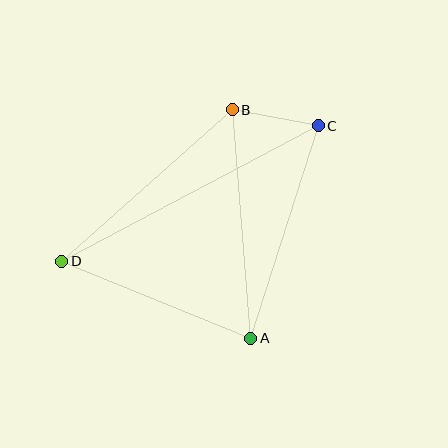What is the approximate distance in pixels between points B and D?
The distance between B and D is approximately 228 pixels.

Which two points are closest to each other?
Points B and C are closest to each other.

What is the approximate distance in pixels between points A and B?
The distance between A and B is approximately 229 pixels.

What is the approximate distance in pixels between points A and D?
The distance between A and D is approximately 204 pixels.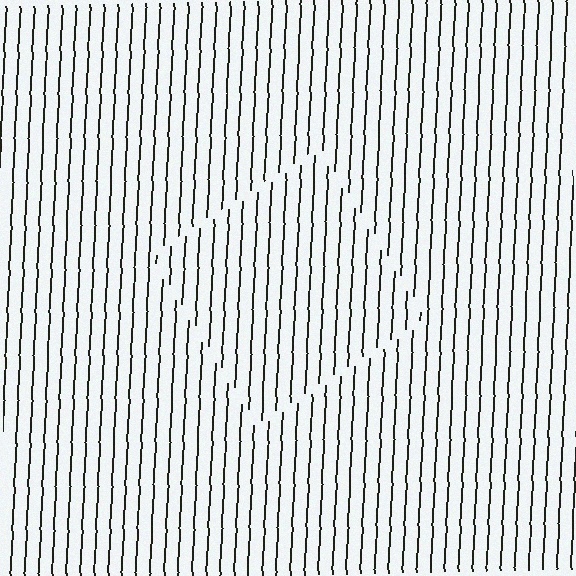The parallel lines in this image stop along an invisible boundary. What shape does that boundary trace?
An illusory square. The interior of the shape contains the same grating, shifted by half a period — the contour is defined by the phase discontinuity where line-ends from the inner and outer gratings abut.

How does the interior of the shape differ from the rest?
The interior of the shape contains the same grating, shifted by half a period — the contour is defined by the phase discontinuity where line-ends from the inner and outer gratings abut.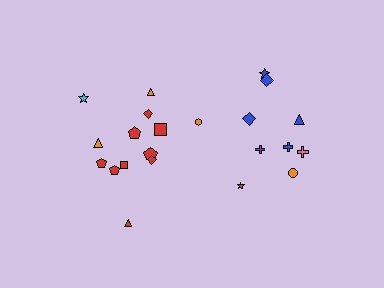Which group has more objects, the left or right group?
The left group.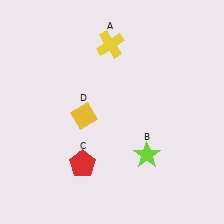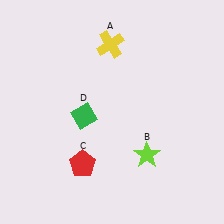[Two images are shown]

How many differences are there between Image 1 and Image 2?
There is 1 difference between the two images.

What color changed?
The diamond (D) changed from yellow in Image 1 to green in Image 2.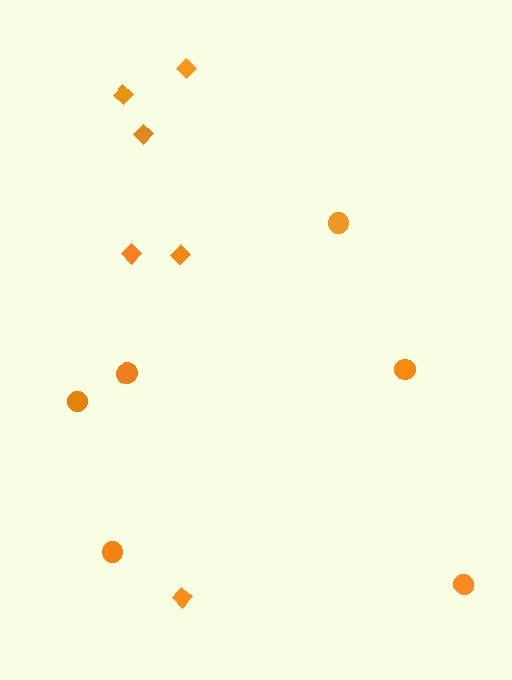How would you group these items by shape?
There are 2 groups: one group of diamonds (6) and one group of circles (6).